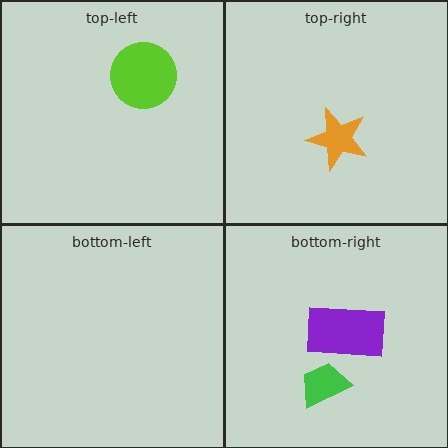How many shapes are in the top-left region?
1.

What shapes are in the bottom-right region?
The purple rectangle, the green trapezoid.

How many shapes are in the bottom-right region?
2.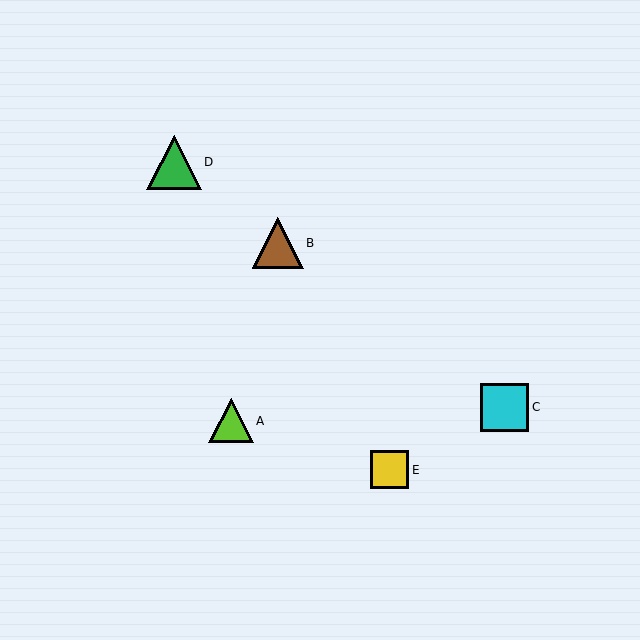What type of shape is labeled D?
Shape D is a green triangle.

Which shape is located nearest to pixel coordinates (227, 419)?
The lime triangle (labeled A) at (231, 421) is nearest to that location.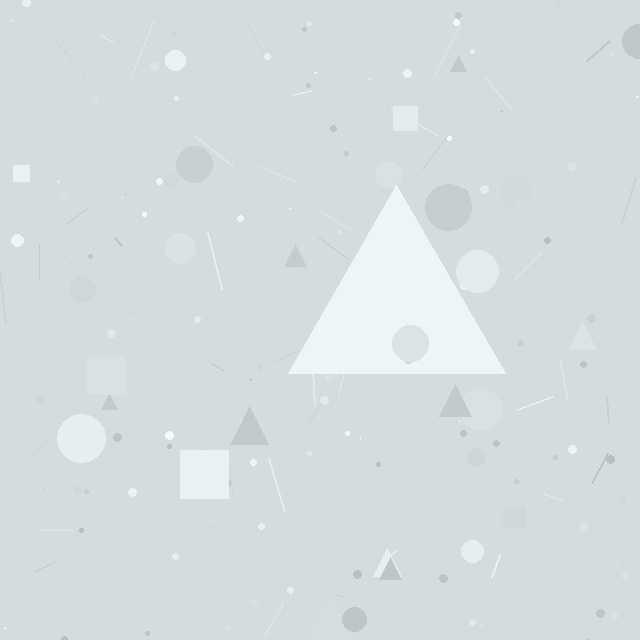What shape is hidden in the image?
A triangle is hidden in the image.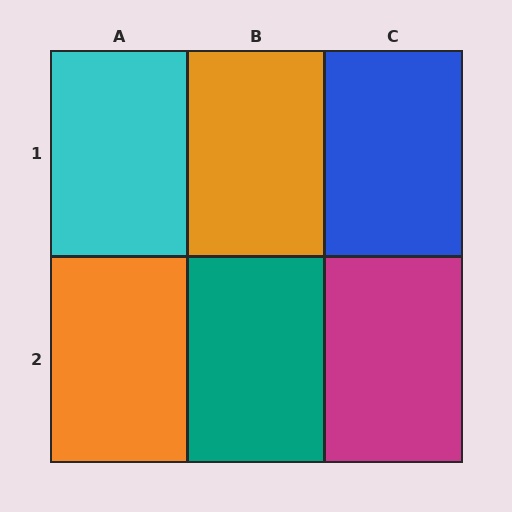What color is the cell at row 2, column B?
Teal.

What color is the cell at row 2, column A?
Orange.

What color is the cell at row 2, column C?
Magenta.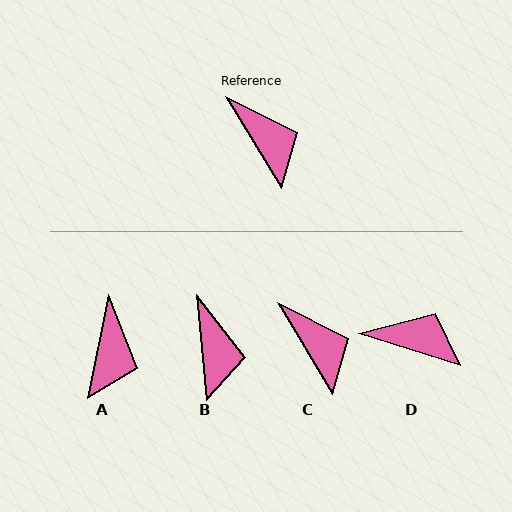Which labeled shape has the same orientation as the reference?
C.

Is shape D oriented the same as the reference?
No, it is off by about 41 degrees.